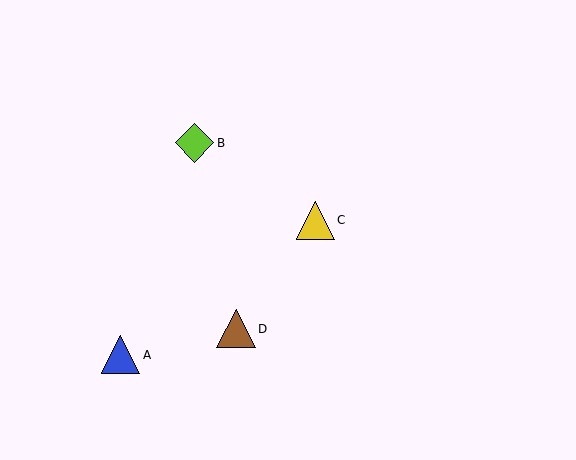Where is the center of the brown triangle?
The center of the brown triangle is at (236, 329).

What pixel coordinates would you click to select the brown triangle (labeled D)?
Click at (236, 329) to select the brown triangle D.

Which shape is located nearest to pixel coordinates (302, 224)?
The yellow triangle (labeled C) at (315, 220) is nearest to that location.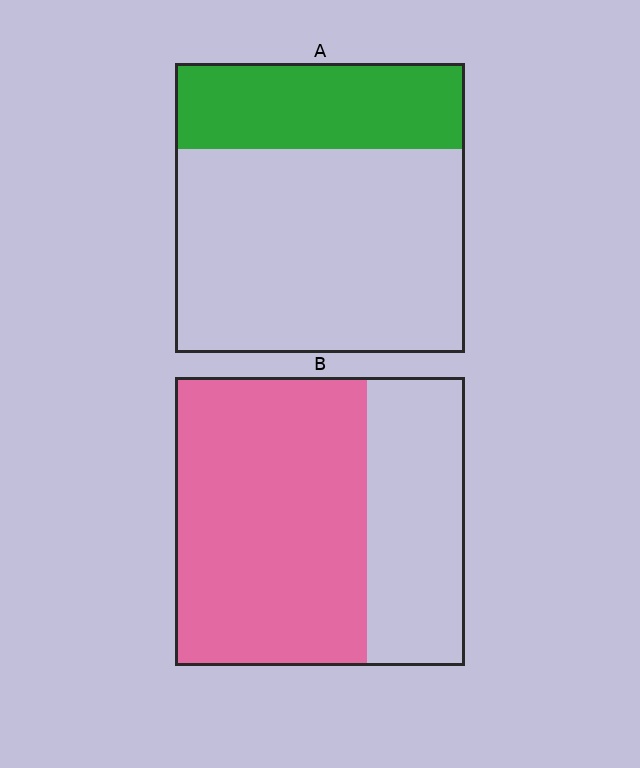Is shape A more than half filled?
No.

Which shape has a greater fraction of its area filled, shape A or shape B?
Shape B.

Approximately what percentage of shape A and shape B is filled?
A is approximately 30% and B is approximately 65%.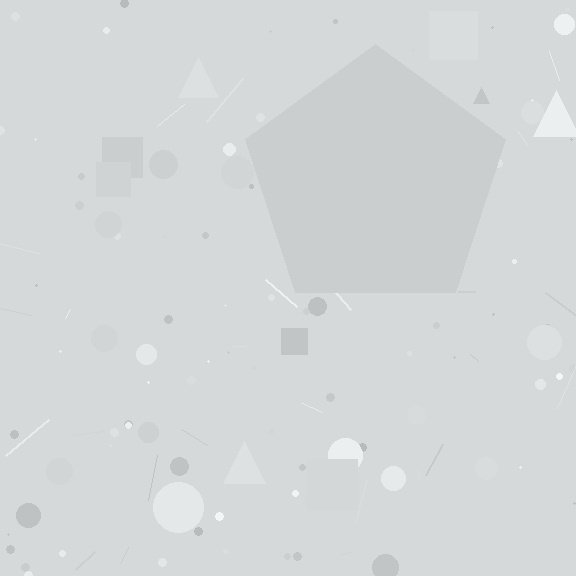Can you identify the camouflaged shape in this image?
The camouflaged shape is a pentagon.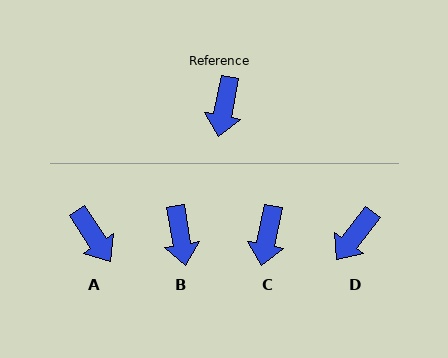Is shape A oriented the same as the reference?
No, it is off by about 45 degrees.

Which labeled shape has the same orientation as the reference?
C.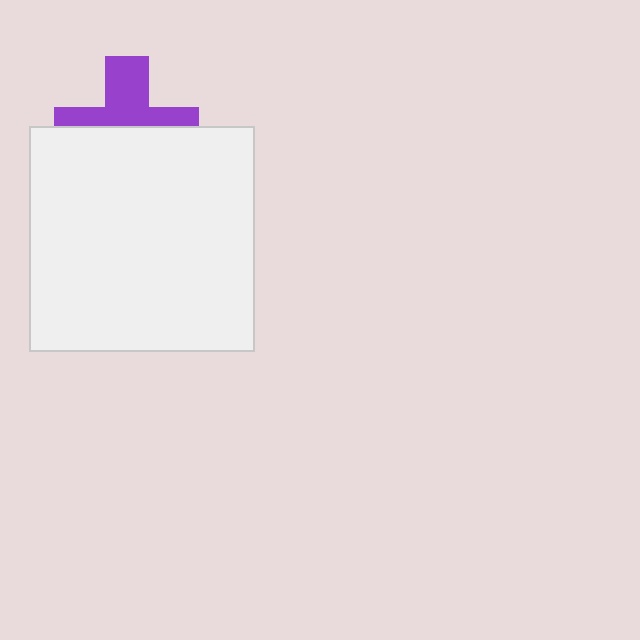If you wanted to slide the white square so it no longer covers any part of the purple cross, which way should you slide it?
Slide it down — that is the most direct way to separate the two shapes.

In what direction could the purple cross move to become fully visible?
The purple cross could move up. That would shift it out from behind the white square entirely.